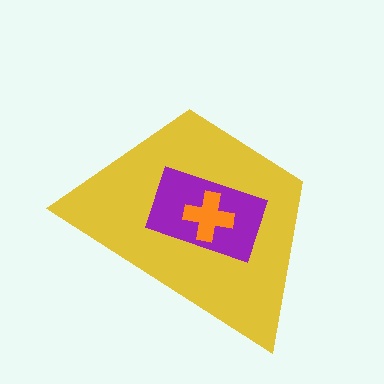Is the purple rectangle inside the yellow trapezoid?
Yes.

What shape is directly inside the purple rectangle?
The orange cross.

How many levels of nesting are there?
3.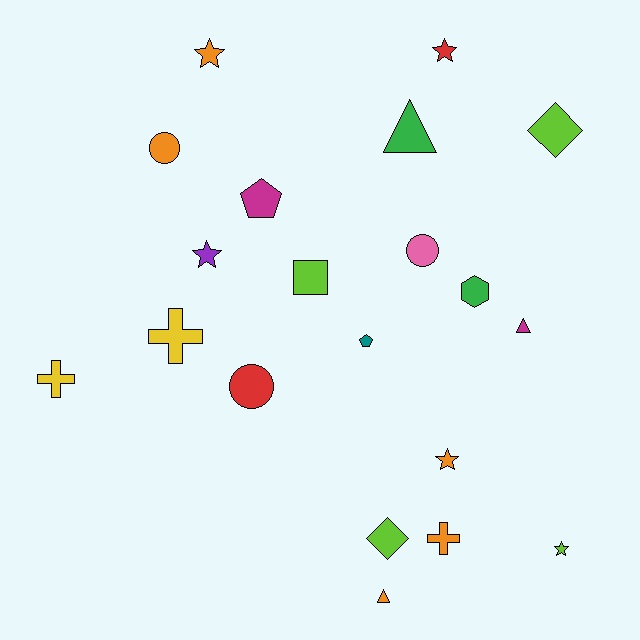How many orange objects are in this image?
There are 5 orange objects.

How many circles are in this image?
There are 3 circles.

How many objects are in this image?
There are 20 objects.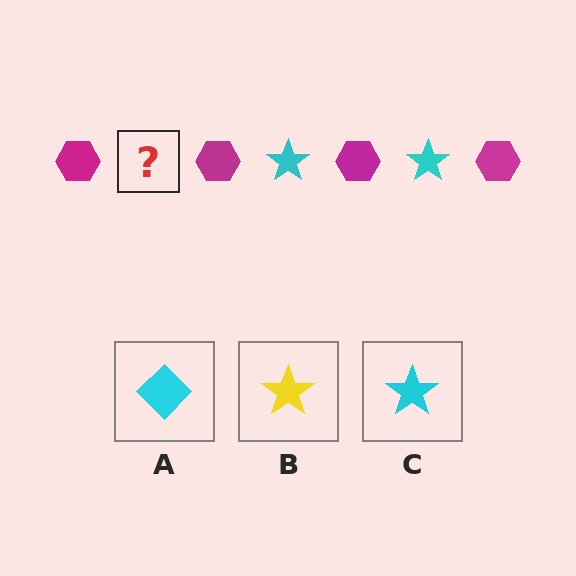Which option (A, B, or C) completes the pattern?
C.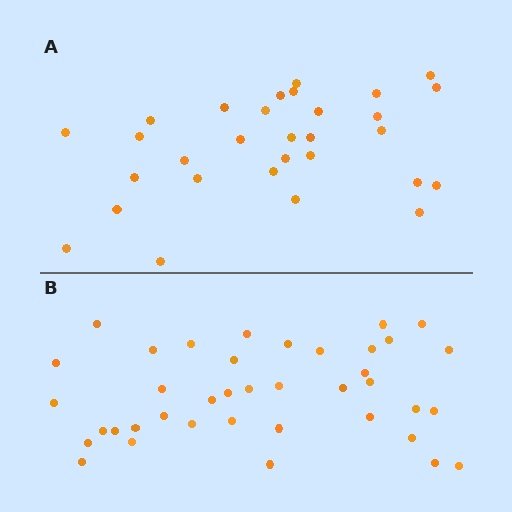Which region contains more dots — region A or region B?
Region B (the bottom region) has more dots.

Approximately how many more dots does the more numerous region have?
Region B has roughly 8 or so more dots than region A.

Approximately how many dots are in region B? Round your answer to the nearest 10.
About 40 dots. (The exact count is 39, which rounds to 40.)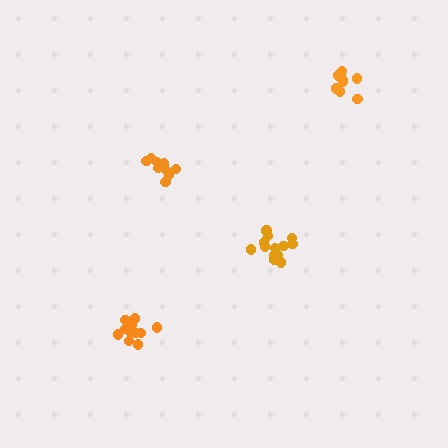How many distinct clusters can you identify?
There are 4 distinct clusters.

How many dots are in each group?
Group 1: 9 dots, Group 2: 14 dots, Group 3: 13 dots, Group 4: 9 dots (45 total).